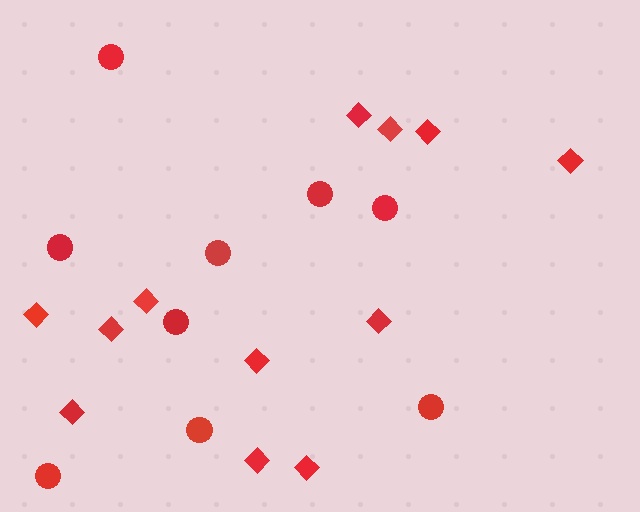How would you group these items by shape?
There are 2 groups: one group of circles (9) and one group of diamonds (12).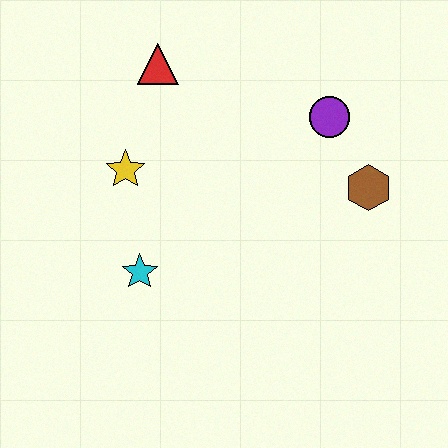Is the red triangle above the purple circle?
Yes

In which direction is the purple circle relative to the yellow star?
The purple circle is to the right of the yellow star.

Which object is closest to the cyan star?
The yellow star is closest to the cyan star.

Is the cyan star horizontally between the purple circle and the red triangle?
No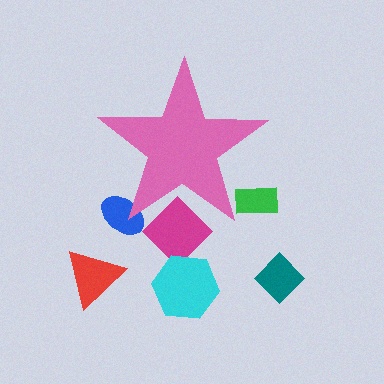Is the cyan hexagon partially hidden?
No, the cyan hexagon is fully visible.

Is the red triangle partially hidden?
No, the red triangle is fully visible.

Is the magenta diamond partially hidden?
Yes, the magenta diamond is partially hidden behind the pink star.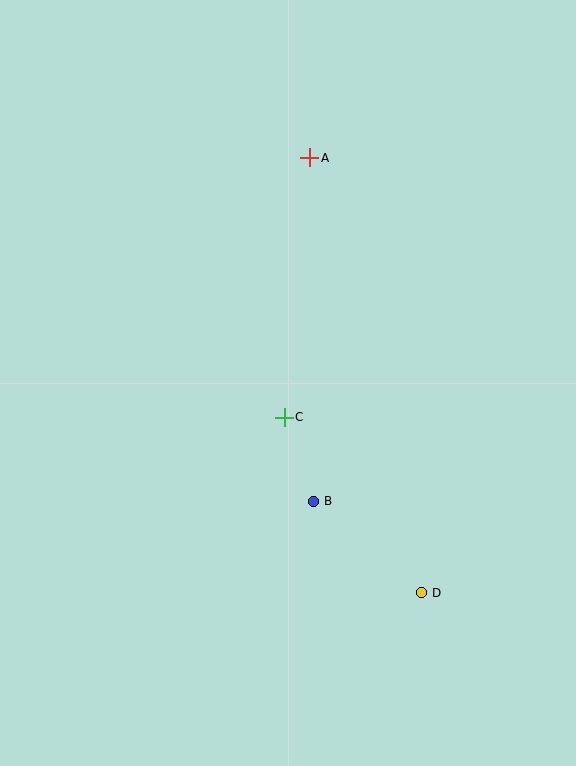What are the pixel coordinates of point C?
Point C is at (284, 417).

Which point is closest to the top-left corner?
Point A is closest to the top-left corner.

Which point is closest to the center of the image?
Point C at (284, 417) is closest to the center.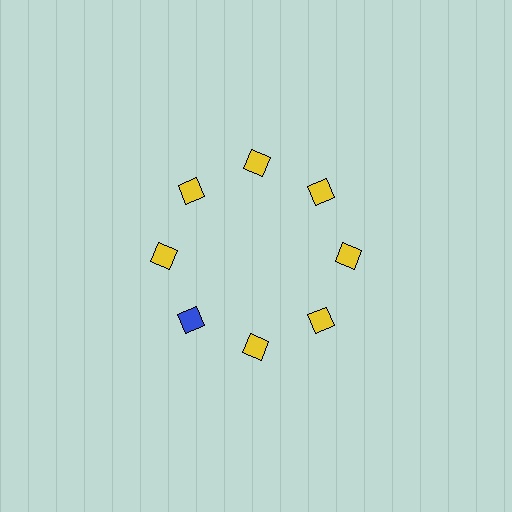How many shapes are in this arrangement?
There are 8 shapes arranged in a ring pattern.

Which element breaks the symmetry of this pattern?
The blue diamond at roughly the 8 o'clock position breaks the symmetry. All other shapes are yellow diamonds.